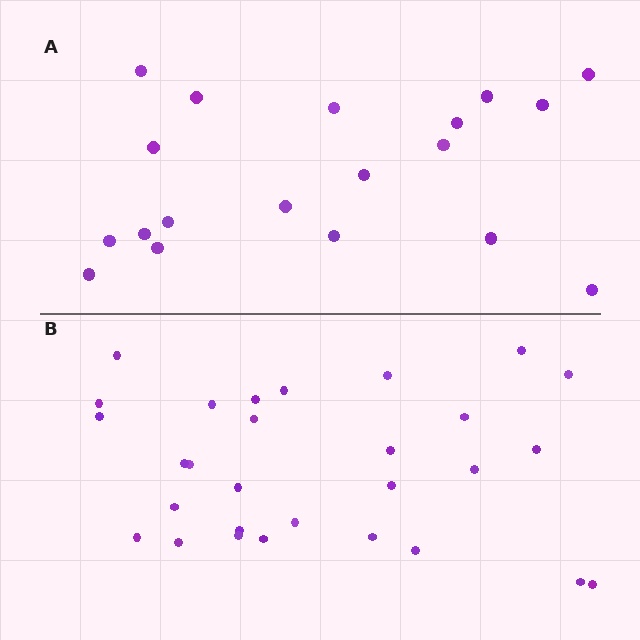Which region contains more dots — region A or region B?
Region B (the bottom region) has more dots.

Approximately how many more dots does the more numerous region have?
Region B has roughly 10 or so more dots than region A.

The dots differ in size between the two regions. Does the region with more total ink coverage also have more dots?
No. Region A has more total ink coverage because its dots are larger, but region B actually contains more individual dots. Total area can be misleading — the number of items is what matters here.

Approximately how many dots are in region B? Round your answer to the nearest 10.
About 30 dots. (The exact count is 29, which rounds to 30.)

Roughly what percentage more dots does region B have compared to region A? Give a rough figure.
About 55% more.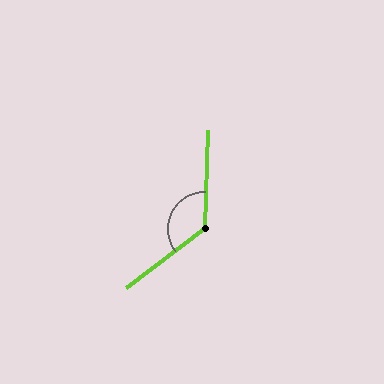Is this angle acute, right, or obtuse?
It is obtuse.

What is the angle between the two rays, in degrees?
Approximately 129 degrees.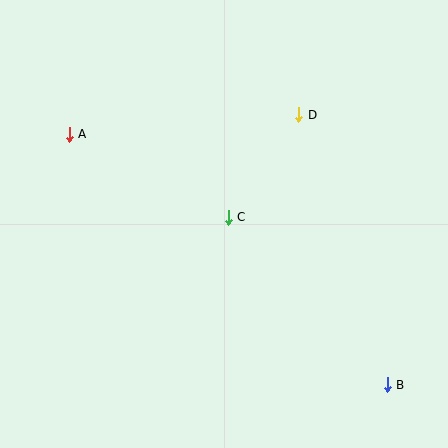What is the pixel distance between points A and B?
The distance between A and B is 405 pixels.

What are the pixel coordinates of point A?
Point A is at (69, 134).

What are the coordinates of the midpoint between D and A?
The midpoint between D and A is at (184, 125).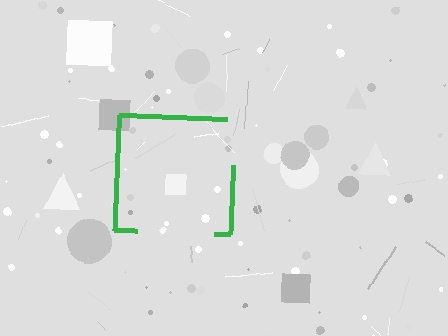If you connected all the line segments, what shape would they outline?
They would outline a square.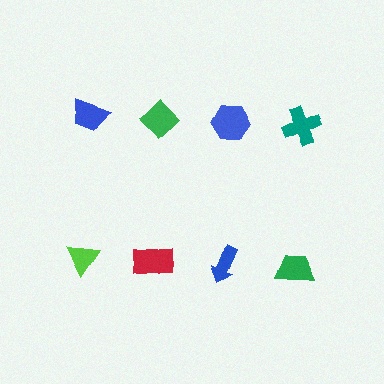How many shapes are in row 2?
4 shapes.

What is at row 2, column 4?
A green trapezoid.